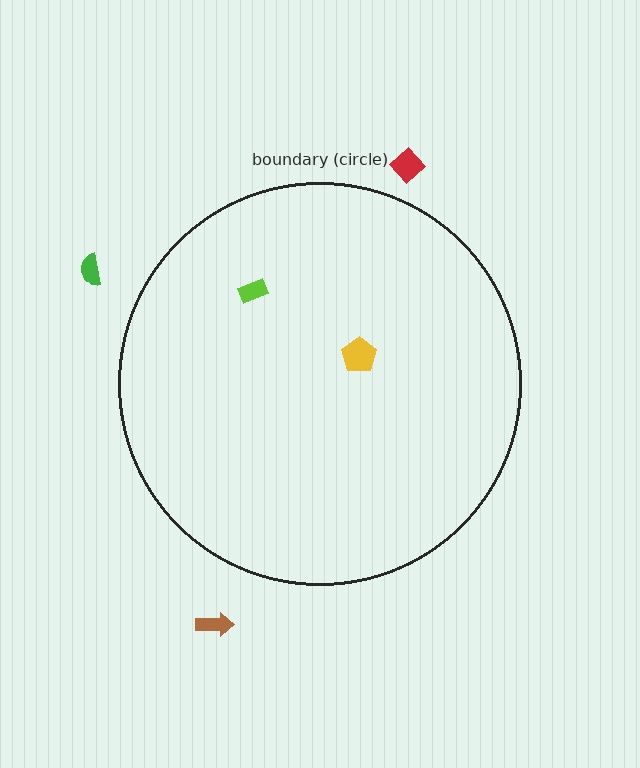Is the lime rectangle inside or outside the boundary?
Inside.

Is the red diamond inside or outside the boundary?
Outside.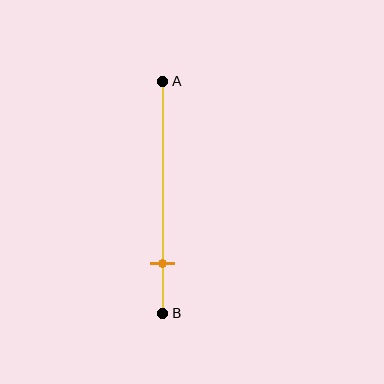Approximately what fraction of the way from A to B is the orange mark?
The orange mark is approximately 80% of the way from A to B.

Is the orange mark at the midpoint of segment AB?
No, the mark is at about 80% from A, not at the 50% midpoint.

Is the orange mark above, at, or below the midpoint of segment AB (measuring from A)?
The orange mark is below the midpoint of segment AB.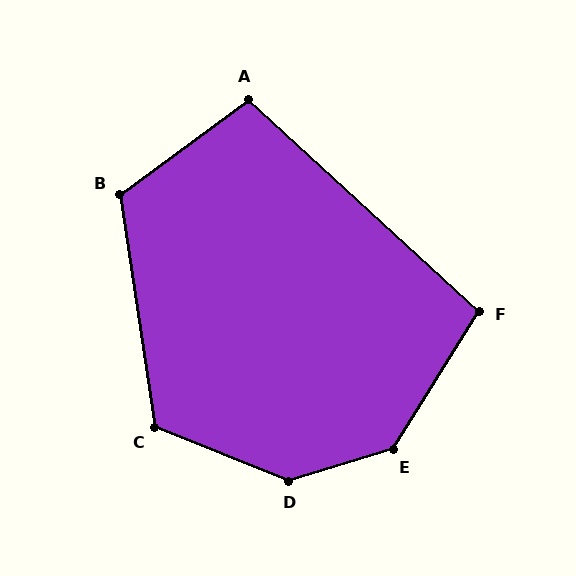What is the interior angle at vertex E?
Approximately 139 degrees (obtuse).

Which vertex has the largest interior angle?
D, at approximately 142 degrees.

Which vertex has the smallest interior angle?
F, at approximately 101 degrees.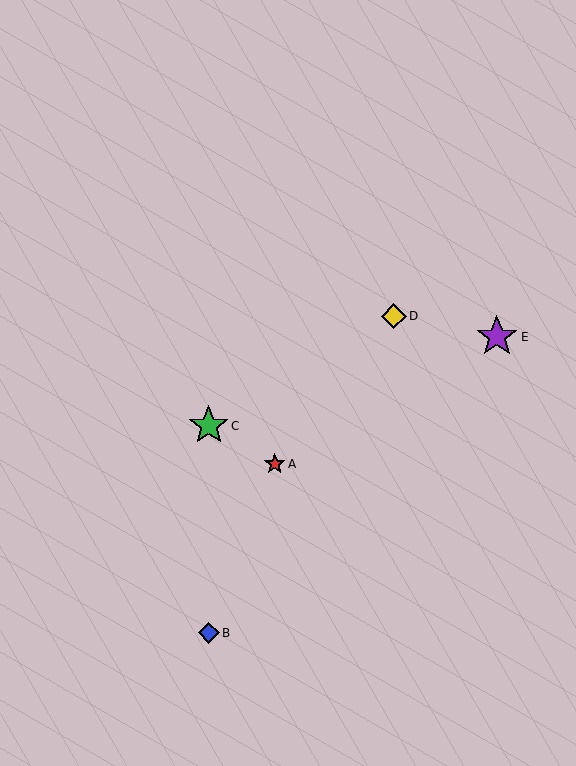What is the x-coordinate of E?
Object E is at x≈497.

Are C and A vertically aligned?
No, C is at x≈209 and A is at x≈275.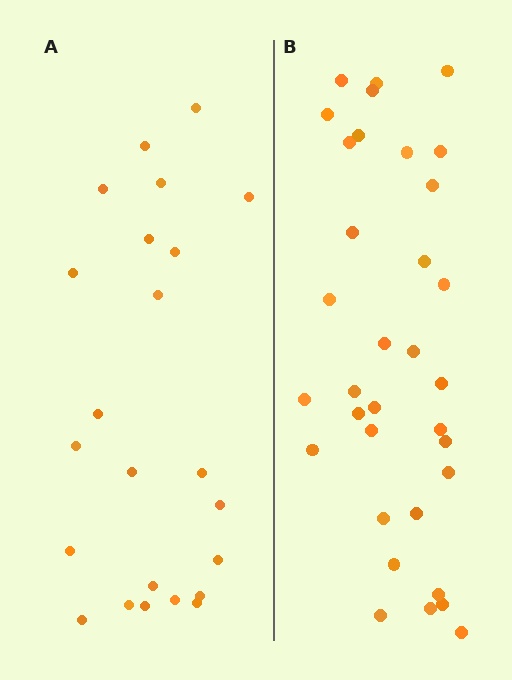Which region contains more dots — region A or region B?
Region B (the right region) has more dots.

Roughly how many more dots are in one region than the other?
Region B has roughly 12 or so more dots than region A.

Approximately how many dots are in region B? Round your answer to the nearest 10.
About 30 dots. (The exact count is 34, which rounds to 30.)